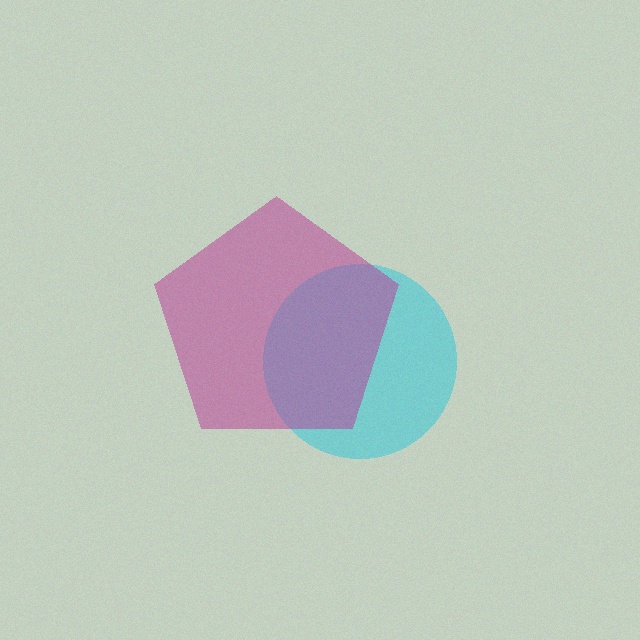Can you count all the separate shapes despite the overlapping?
Yes, there are 2 separate shapes.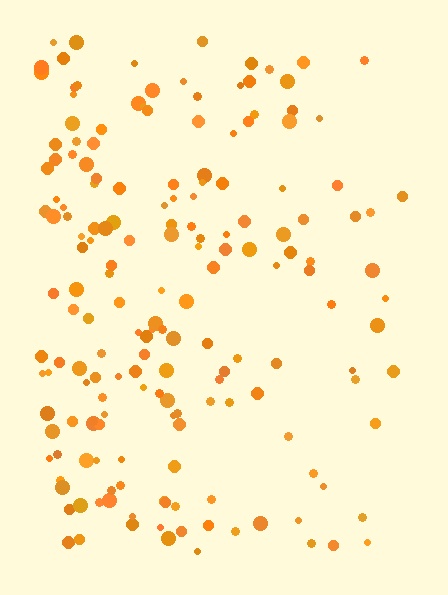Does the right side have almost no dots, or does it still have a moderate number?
Still a moderate number, just noticeably fewer than the left.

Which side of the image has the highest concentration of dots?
The left.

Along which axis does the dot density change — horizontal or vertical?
Horizontal.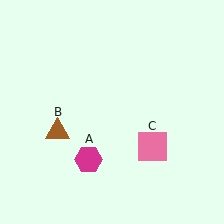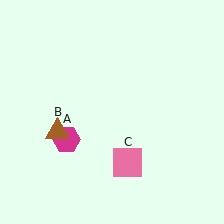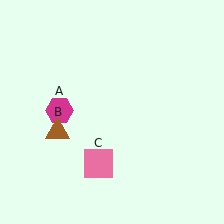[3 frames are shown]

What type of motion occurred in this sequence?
The magenta hexagon (object A), pink square (object C) rotated clockwise around the center of the scene.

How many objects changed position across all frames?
2 objects changed position: magenta hexagon (object A), pink square (object C).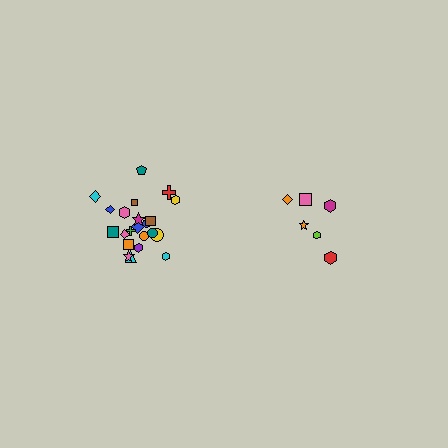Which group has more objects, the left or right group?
The left group.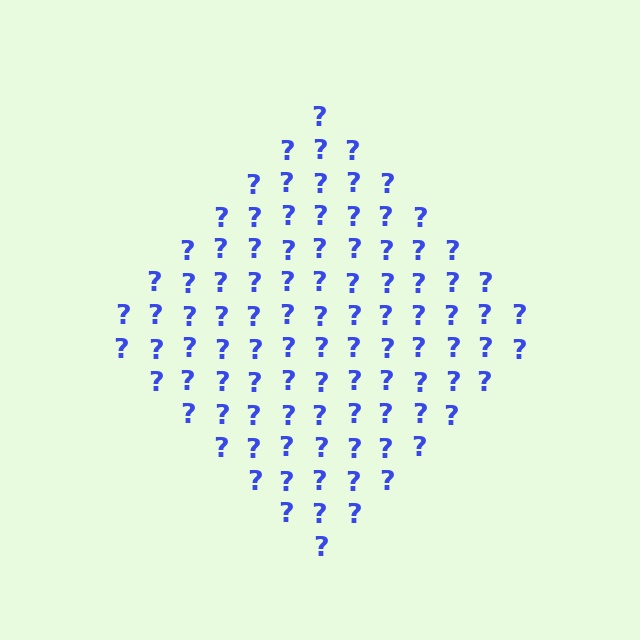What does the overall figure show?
The overall figure shows a diamond.